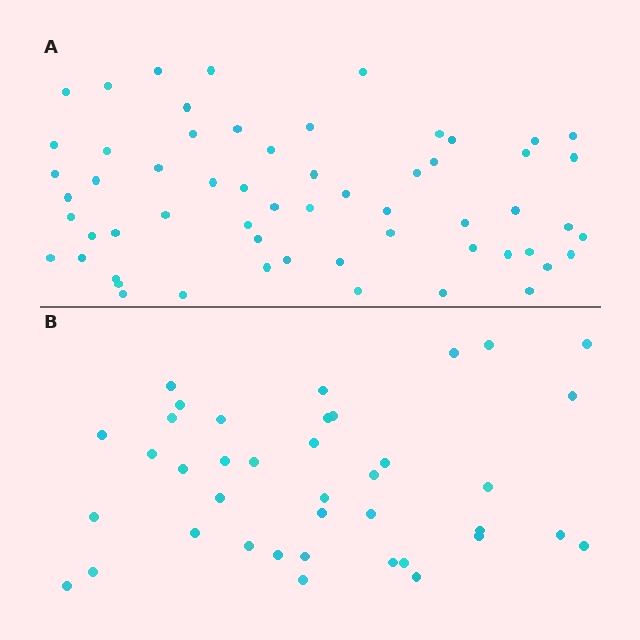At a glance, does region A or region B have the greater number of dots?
Region A (the top region) has more dots.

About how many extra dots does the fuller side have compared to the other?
Region A has approximately 20 more dots than region B.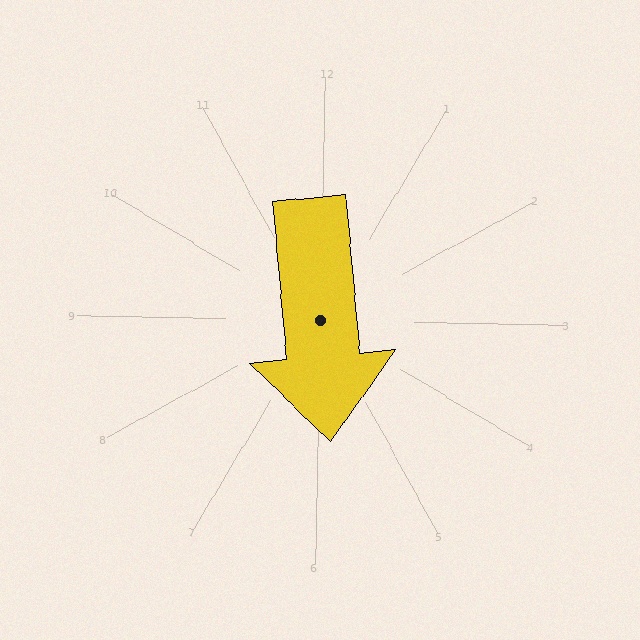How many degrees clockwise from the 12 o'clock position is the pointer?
Approximately 174 degrees.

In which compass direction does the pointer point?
South.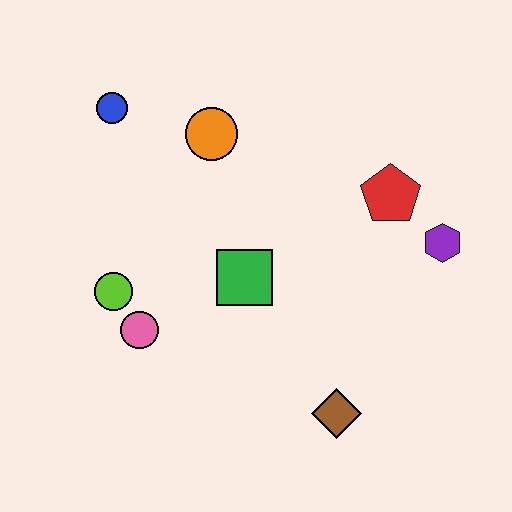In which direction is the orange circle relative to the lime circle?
The orange circle is above the lime circle.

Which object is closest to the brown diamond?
The green square is closest to the brown diamond.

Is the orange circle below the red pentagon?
No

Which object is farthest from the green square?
The blue circle is farthest from the green square.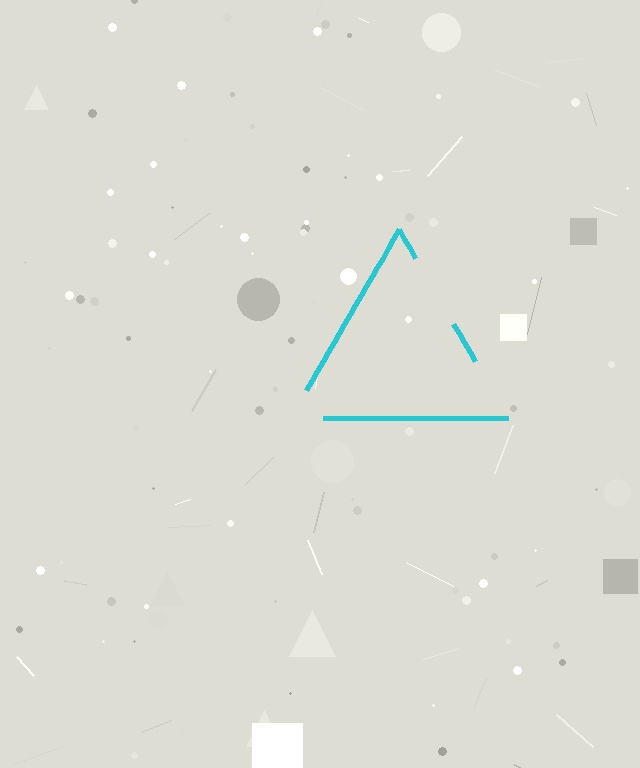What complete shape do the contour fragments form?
The contour fragments form a triangle.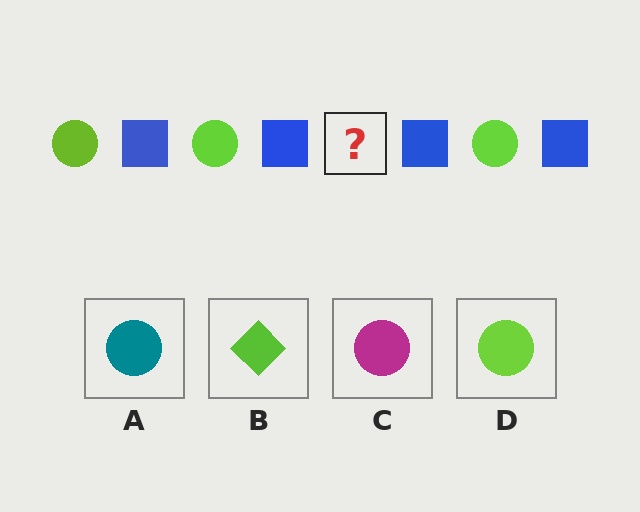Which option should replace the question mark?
Option D.